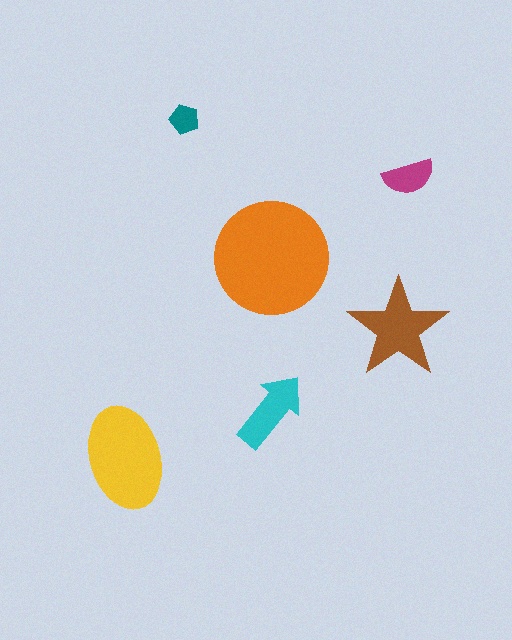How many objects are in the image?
There are 6 objects in the image.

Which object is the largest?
The orange circle.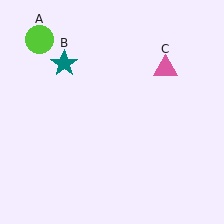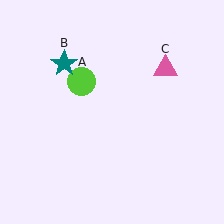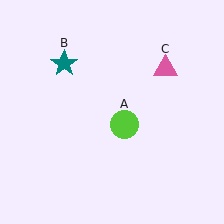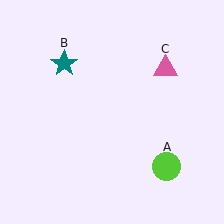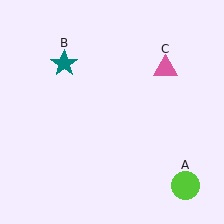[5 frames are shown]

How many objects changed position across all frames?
1 object changed position: lime circle (object A).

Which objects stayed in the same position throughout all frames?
Teal star (object B) and pink triangle (object C) remained stationary.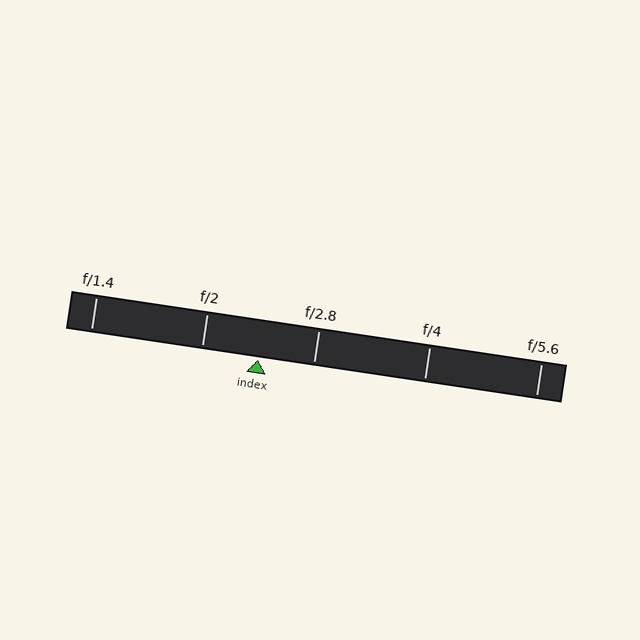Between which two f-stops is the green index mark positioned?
The index mark is between f/2 and f/2.8.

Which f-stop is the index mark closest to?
The index mark is closest to f/2.8.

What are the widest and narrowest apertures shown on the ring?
The widest aperture shown is f/1.4 and the narrowest is f/5.6.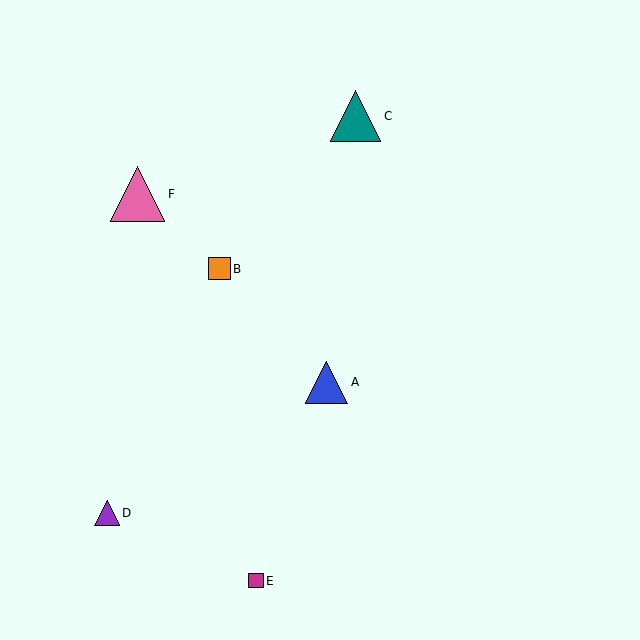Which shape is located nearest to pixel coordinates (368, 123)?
The teal triangle (labeled C) at (355, 116) is nearest to that location.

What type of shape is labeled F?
Shape F is a pink triangle.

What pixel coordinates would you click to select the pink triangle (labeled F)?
Click at (137, 194) to select the pink triangle F.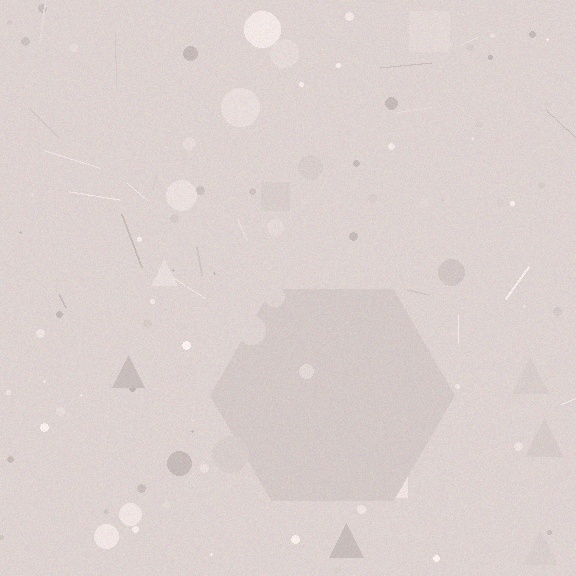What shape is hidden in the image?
A hexagon is hidden in the image.